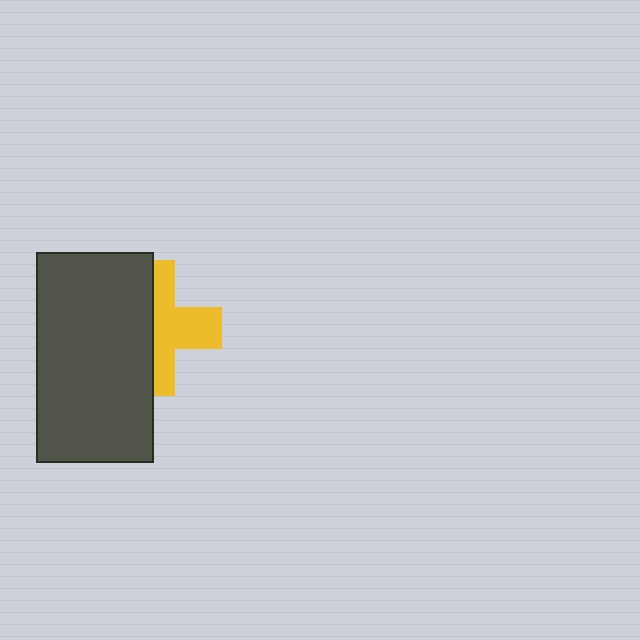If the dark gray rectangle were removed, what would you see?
You would see the complete yellow cross.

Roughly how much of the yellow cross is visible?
About half of it is visible (roughly 51%).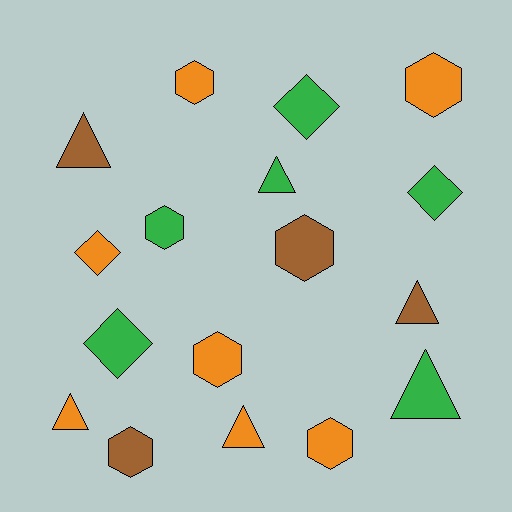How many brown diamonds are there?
There are no brown diamonds.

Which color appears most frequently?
Orange, with 7 objects.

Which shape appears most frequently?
Hexagon, with 7 objects.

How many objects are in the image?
There are 17 objects.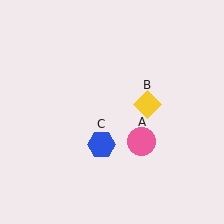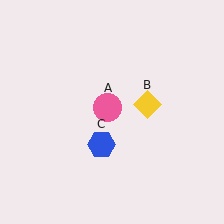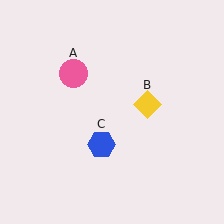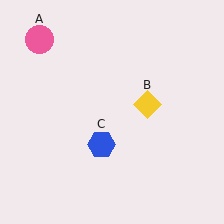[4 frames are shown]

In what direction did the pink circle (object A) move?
The pink circle (object A) moved up and to the left.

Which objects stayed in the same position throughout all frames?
Yellow diamond (object B) and blue hexagon (object C) remained stationary.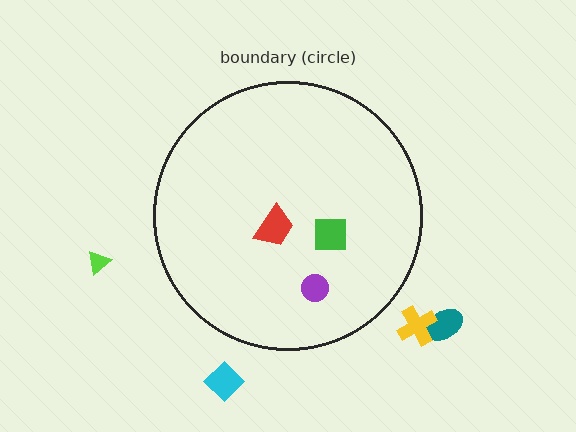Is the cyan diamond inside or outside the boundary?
Outside.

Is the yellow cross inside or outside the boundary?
Outside.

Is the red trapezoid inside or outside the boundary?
Inside.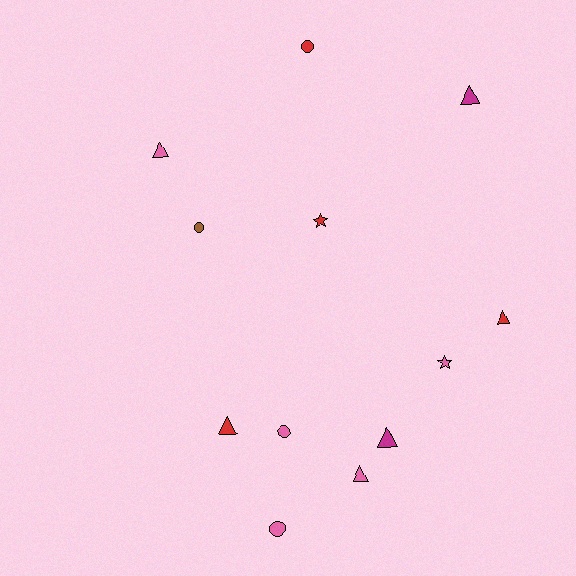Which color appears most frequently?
Pink, with 5 objects.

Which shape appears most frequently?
Triangle, with 6 objects.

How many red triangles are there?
There are 2 red triangles.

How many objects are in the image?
There are 12 objects.